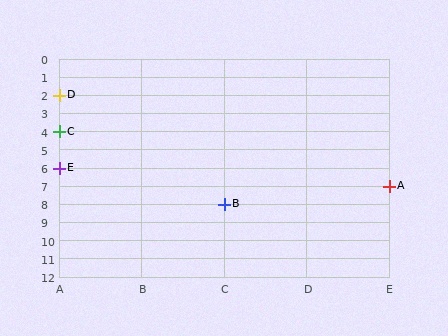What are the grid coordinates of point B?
Point B is at grid coordinates (C, 8).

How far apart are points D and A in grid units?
Points D and A are 4 columns and 5 rows apart (about 6.4 grid units diagonally).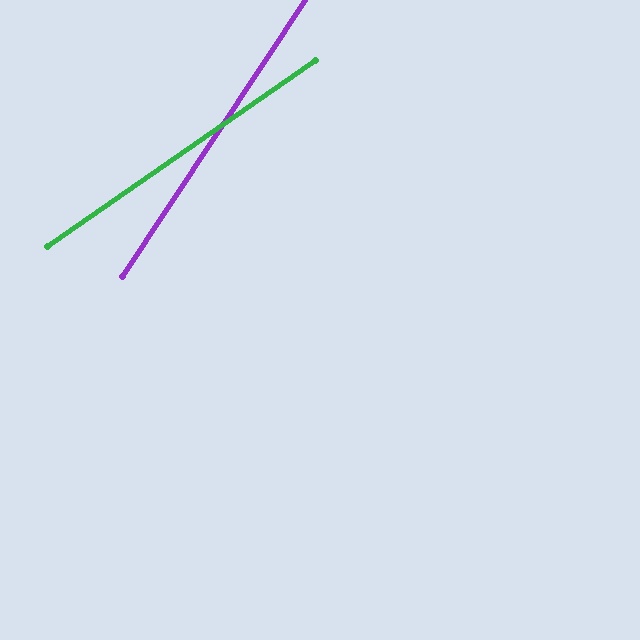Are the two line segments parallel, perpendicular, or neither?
Neither parallel nor perpendicular — they differ by about 22°.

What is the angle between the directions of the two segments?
Approximately 22 degrees.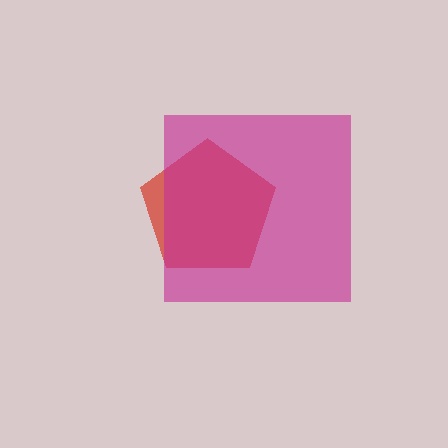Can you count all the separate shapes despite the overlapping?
Yes, there are 2 separate shapes.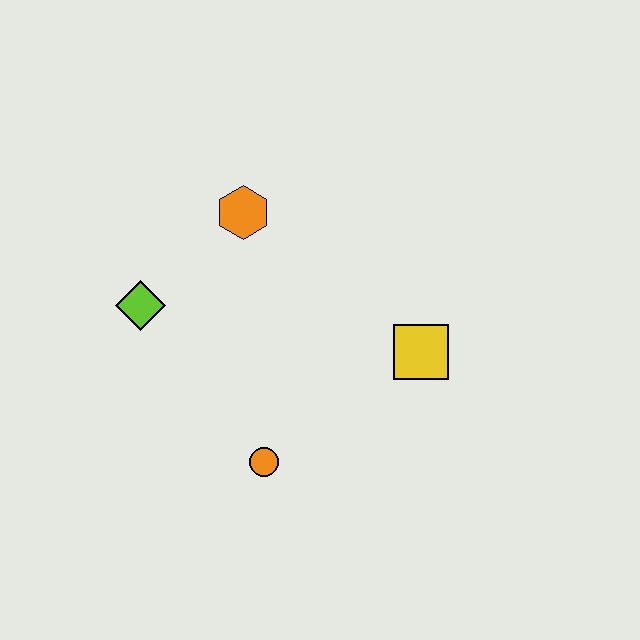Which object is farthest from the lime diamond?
The yellow square is farthest from the lime diamond.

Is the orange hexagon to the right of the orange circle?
No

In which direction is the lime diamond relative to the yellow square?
The lime diamond is to the left of the yellow square.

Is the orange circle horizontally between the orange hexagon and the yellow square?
Yes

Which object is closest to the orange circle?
The yellow square is closest to the orange circle.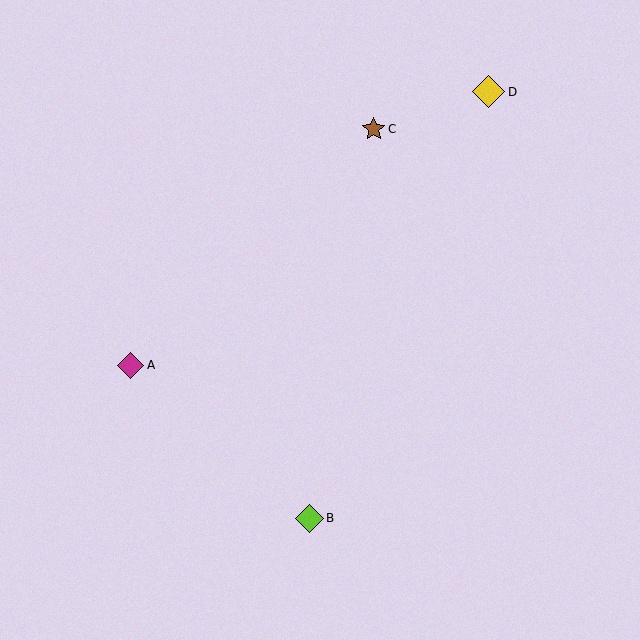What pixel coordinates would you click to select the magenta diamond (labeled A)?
Click at (131, 365) to select the magenta diamond A.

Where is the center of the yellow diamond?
The center of the yellow diamond is at (489, 92).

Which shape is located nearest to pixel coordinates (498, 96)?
The yellow diamond (labeled D) at (489, 92) is nearest to that location.